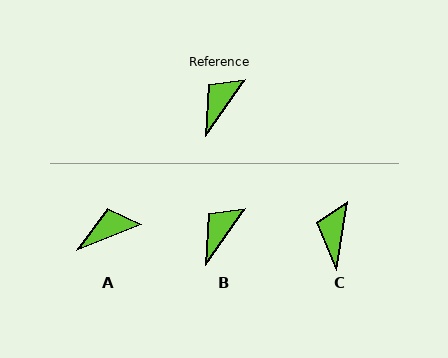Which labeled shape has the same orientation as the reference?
B.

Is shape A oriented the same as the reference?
No, it is off by about 34 degrees.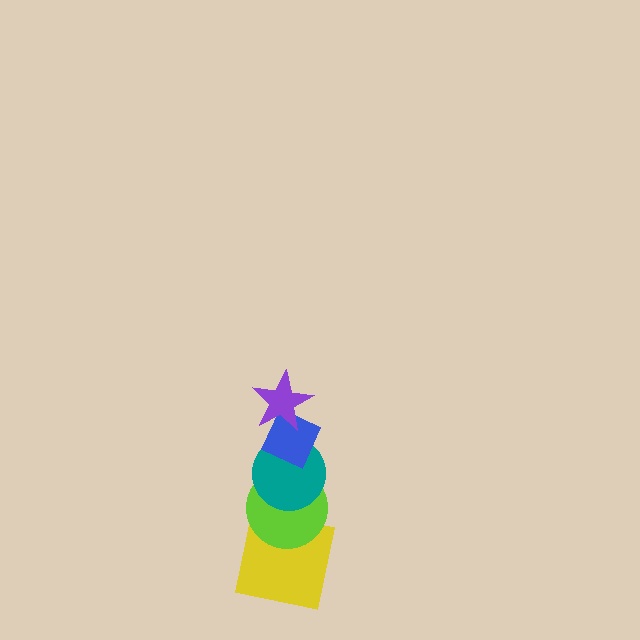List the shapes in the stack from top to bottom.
From top to bottom: the purple star, the blue diamond, the teal circle, the lime circle, the yellow square.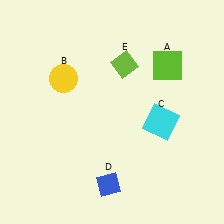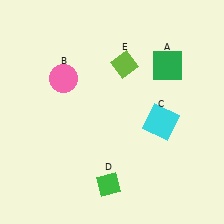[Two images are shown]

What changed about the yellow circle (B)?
In Image 1, B is yellow. In Image 2, it changed to pink.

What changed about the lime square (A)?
In Image 1, A is lime. In Image 2, it changed to green.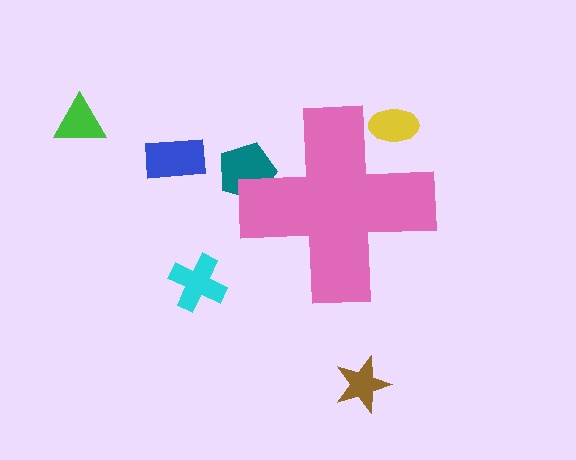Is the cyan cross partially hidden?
No, the cyan cross is fully visible.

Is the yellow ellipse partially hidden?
Yes, the yellow ellipse is partially hidden behind the pink cross.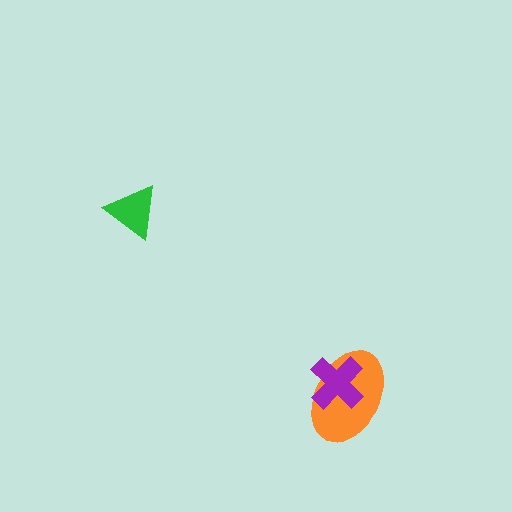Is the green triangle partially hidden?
No, no other shape covers it.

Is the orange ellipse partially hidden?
Yes, it is partially covered by another shape.